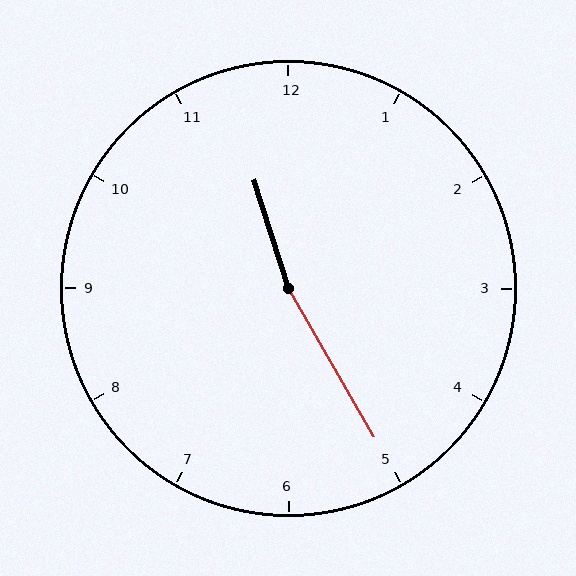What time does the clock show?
11:25.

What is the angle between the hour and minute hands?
Approximately 168 degrees.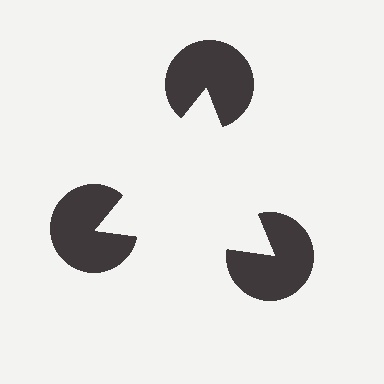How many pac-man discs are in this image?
There are 3 — one at each vertex of the illusory triangle.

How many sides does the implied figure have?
3 sides.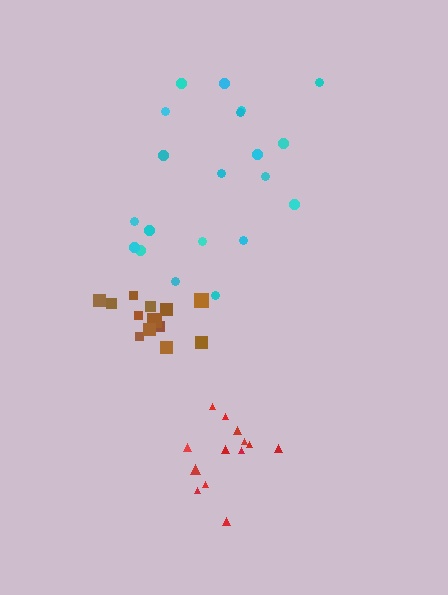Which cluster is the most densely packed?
Brown.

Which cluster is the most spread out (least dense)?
Cyan.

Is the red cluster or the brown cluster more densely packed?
Brown.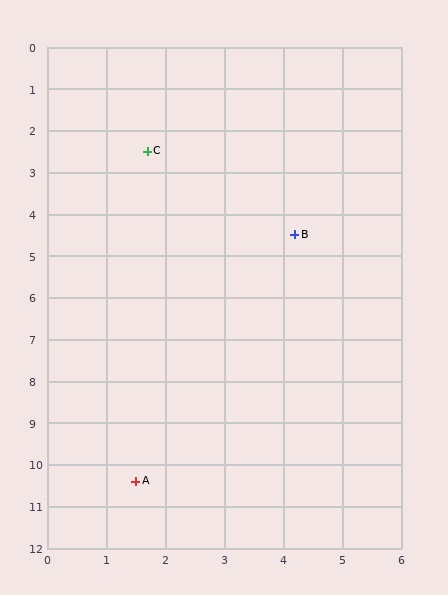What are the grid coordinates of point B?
Point B is at approximately (4.2, 4.5).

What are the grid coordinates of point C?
Point C is at approximately (1.7, 2.5).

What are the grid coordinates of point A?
Point A is at approximately (1.5, 10.4).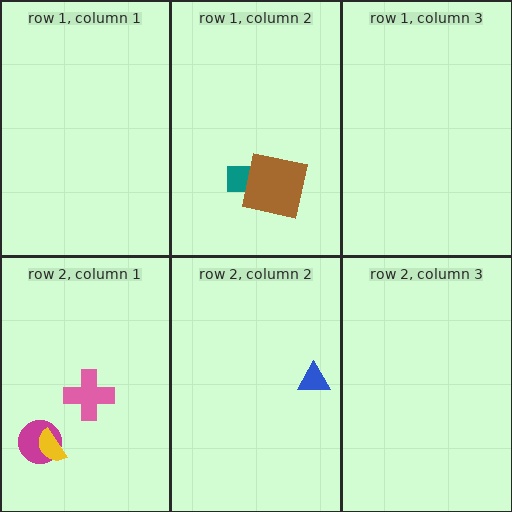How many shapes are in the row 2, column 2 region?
1.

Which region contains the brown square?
The row 1, column 2 region.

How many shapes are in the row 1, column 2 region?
2.